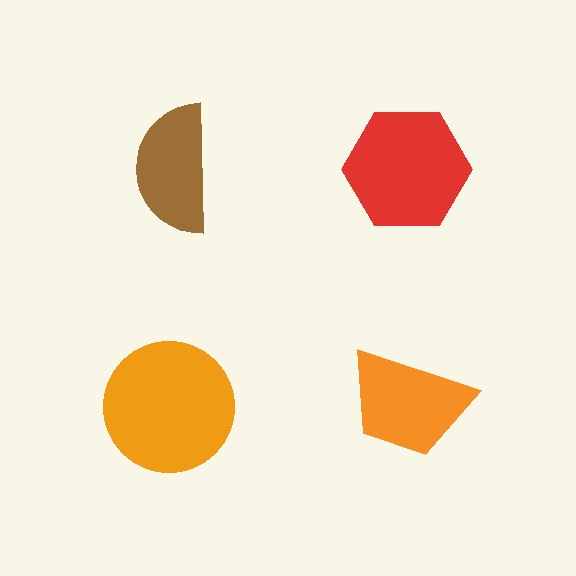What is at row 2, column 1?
An orange circle.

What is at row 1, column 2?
A red hexagon.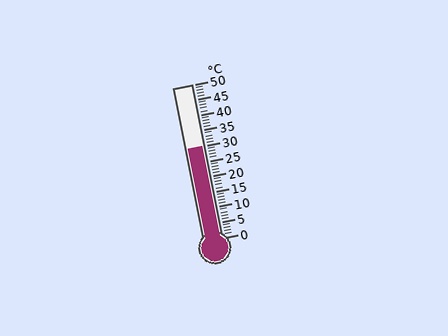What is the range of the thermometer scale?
The thermometer scale ranges from 0°C to 50°C.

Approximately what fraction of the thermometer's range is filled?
The thermometer is filled to approximately 60% of its range.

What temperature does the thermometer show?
The thermometer shows approximately 30°C.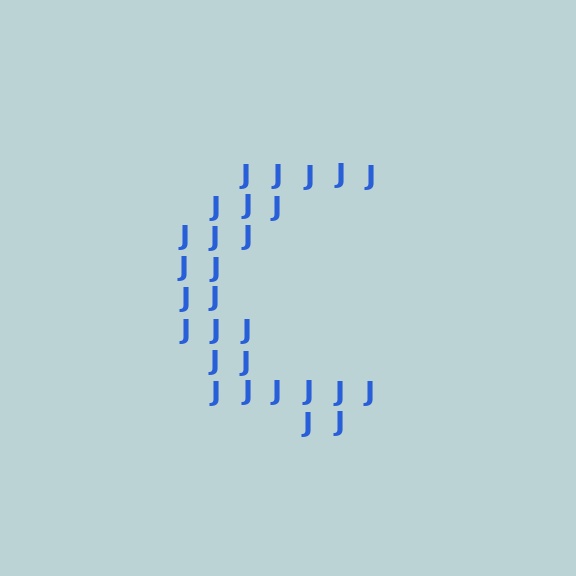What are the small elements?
The small elements are letter J's.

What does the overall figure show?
The overall figure shows the letter C.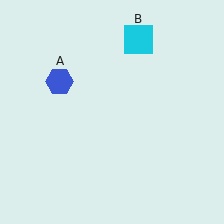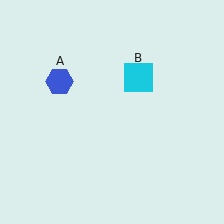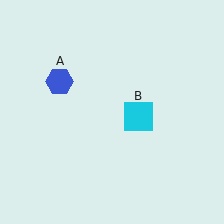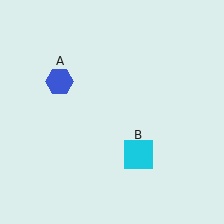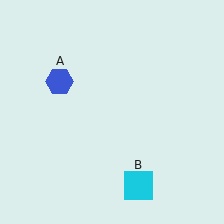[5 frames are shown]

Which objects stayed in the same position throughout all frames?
Blue hexagon (object A) remained stationary.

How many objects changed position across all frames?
1 object changed position: cyan square (object B).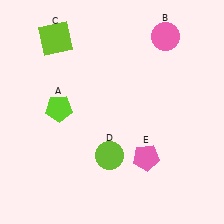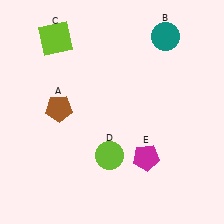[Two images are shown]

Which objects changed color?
A changed from lime to brown. B changed from pink to teal. E changed from pink to magenta.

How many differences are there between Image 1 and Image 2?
There are 3 differences between the two images.